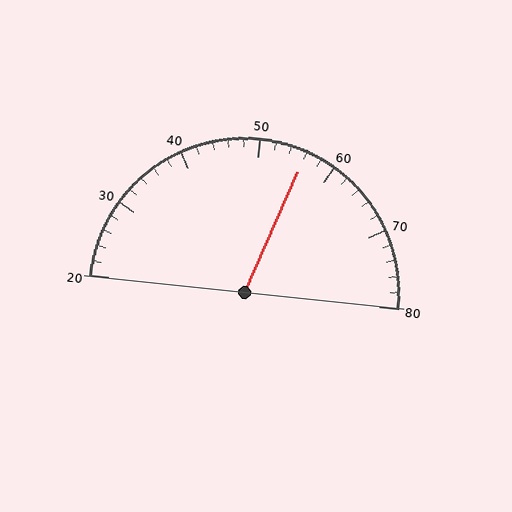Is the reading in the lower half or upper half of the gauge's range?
The reading is in the upper half of the range (20 to 80).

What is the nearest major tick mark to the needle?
The nearest major tick mark is 60.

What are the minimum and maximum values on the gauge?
The gauge ranges from 20 to 80.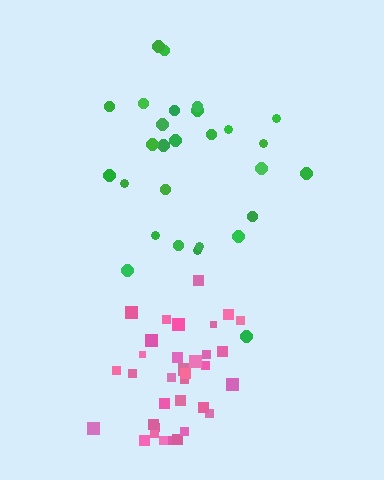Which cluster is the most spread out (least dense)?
Green.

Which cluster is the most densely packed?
Pink.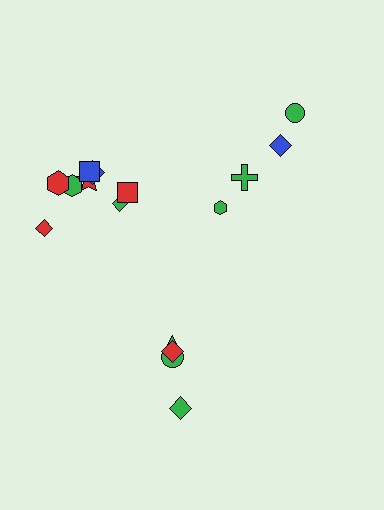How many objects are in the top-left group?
There are 8 objects.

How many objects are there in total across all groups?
There are 16 objects.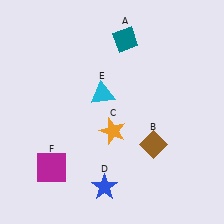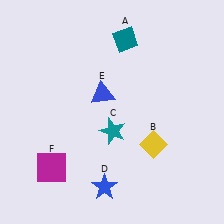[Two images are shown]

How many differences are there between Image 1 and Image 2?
There are 3 differences between the two images.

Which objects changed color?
B changed from brown to yellow. C changed from orange to teal. E changed from cyan to blue.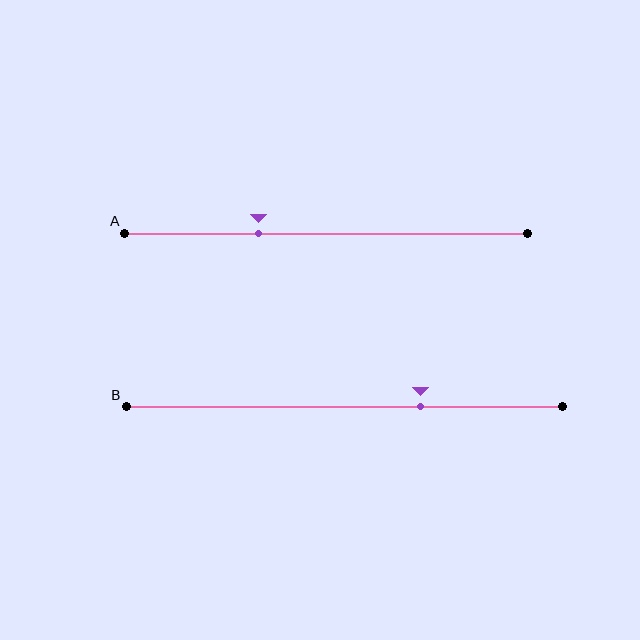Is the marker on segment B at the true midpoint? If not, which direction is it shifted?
No, the marker on segment B is shifted to the right by about 18% of the segment length.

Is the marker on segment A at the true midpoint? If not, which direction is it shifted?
No, the marker on segment A is shifted to the left by about 17% of the segment length.